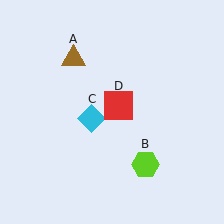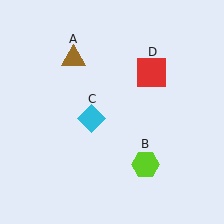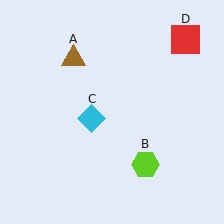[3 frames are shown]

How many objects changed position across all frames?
1 object changed position: red square (object D).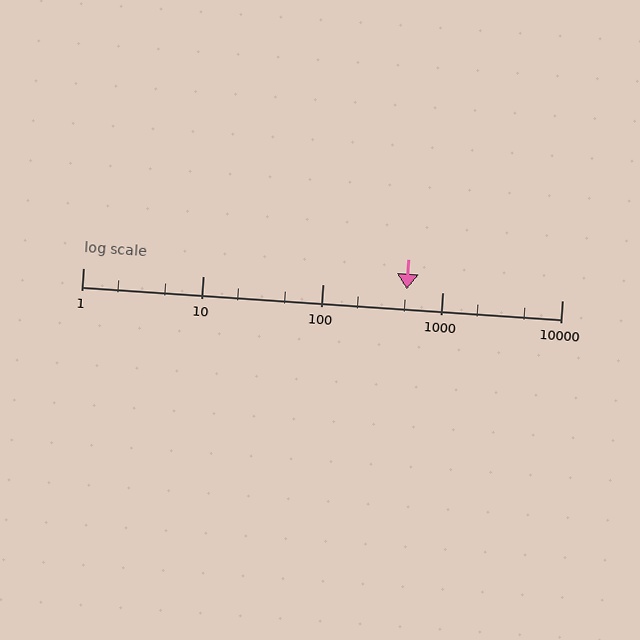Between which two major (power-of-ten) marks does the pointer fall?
The pointer is between 100 and 1000.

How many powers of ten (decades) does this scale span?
The scale spans 4 decades, from 1 to 10000.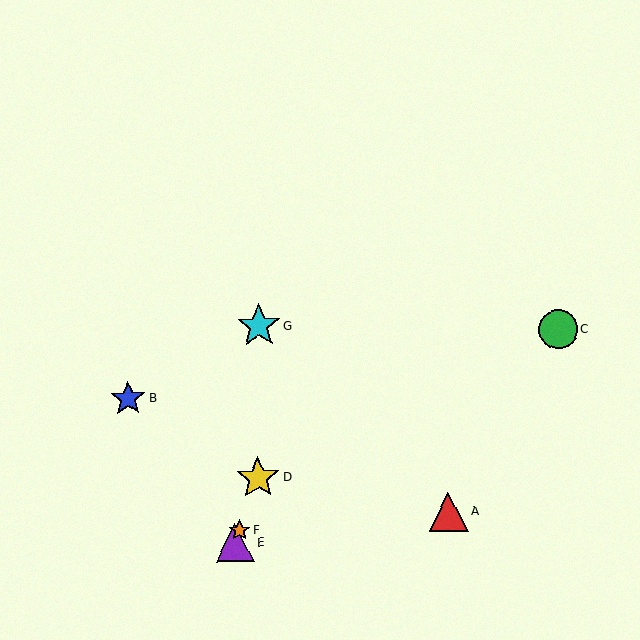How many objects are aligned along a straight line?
3 objects (D, E, F) are aligned along a straight line.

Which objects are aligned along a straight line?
Objects D, E, F are aligned along a straight line.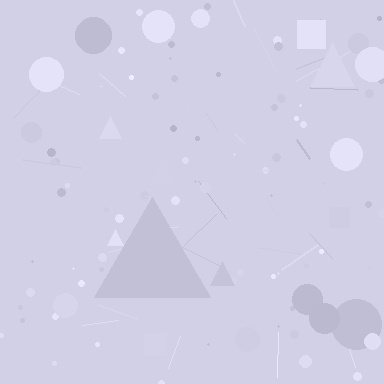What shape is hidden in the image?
A triangle is hidden in the image.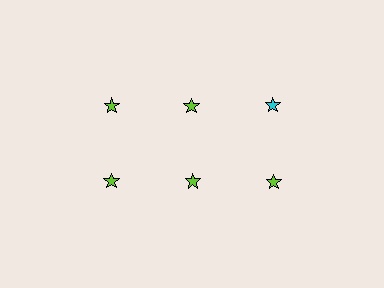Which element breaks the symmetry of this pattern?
The cyan star in the top row, center column breaks the symmetry. All other shapes are lime stars.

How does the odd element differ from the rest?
It has a different color: cyan instead of lime.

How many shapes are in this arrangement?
There are 6 shapes arranged in a grid pattern.